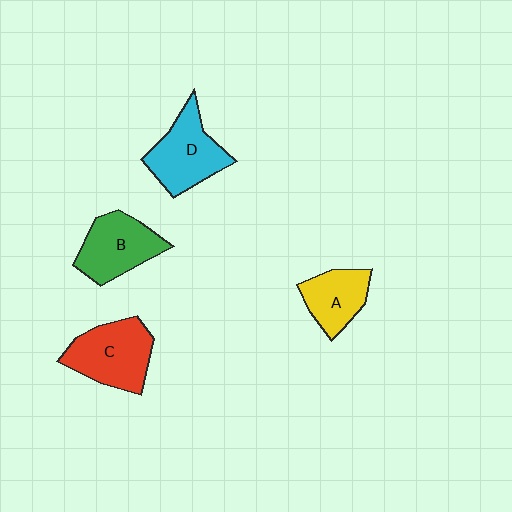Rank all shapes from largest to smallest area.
From largest to smallest: C (red), D (cyan), B (green), A (yellow).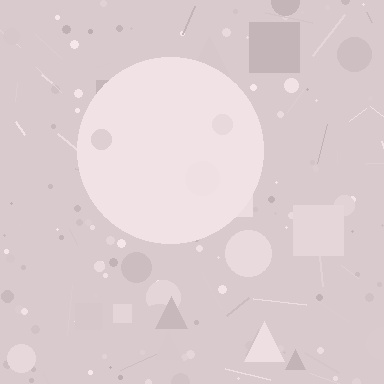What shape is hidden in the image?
A circle is hidden in the image.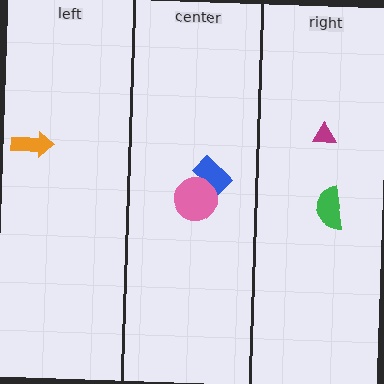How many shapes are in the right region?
2.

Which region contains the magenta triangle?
The right region.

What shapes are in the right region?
The magenta triangle, the green semicircle.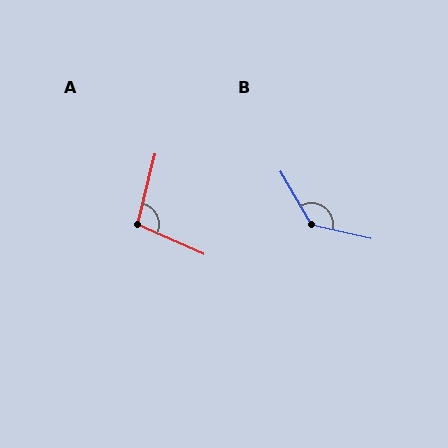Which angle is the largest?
B, at approximately 133 degrees.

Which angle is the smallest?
A, at approximately 100 degrees.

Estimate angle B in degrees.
Approximately 133 degrees.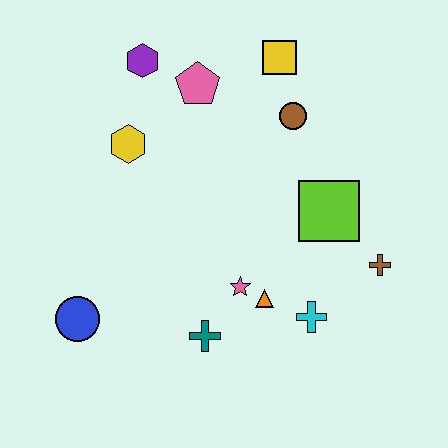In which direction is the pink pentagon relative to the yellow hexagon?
The pink pentagon is to the right of the yellow hexagon.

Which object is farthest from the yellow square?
The blue circle is farthest from the yellow square.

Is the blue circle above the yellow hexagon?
No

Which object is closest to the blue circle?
The teal cross is closest to the blue circle.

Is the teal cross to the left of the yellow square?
Yes